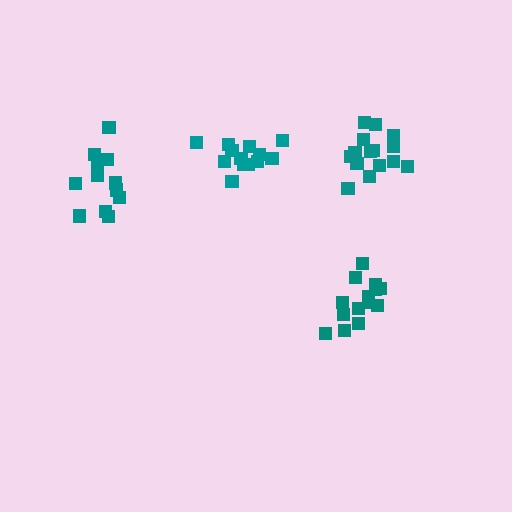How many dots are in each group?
Group 1: 13 dots, Group 2: 15 dots, Group 3: 14 dots, Group 4: 13 dots (55 total).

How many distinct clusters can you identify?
There are 4 distinct clusters.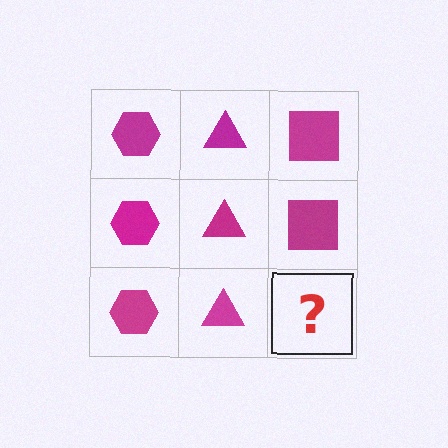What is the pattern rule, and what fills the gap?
The rule is that each column has a consistent shape. The gap should be filled with a magenta square.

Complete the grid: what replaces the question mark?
The question mark should be replaced with a magenta square.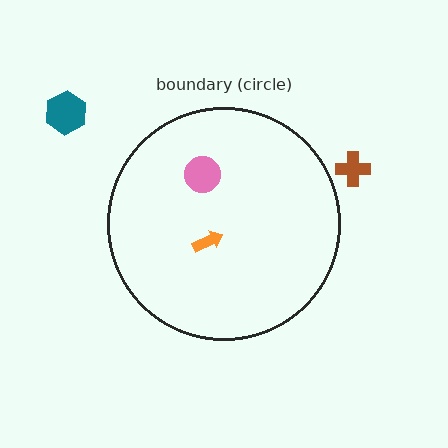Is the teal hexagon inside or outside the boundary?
Outside.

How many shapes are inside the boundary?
2 inside, 2 outside.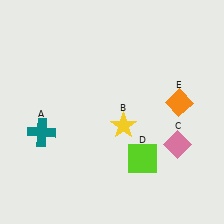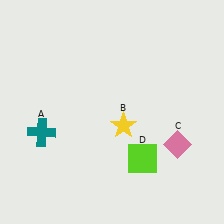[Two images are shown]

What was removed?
The orange diamond (E) was removed in Image 2.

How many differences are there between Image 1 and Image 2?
There is 1 difference between the two images.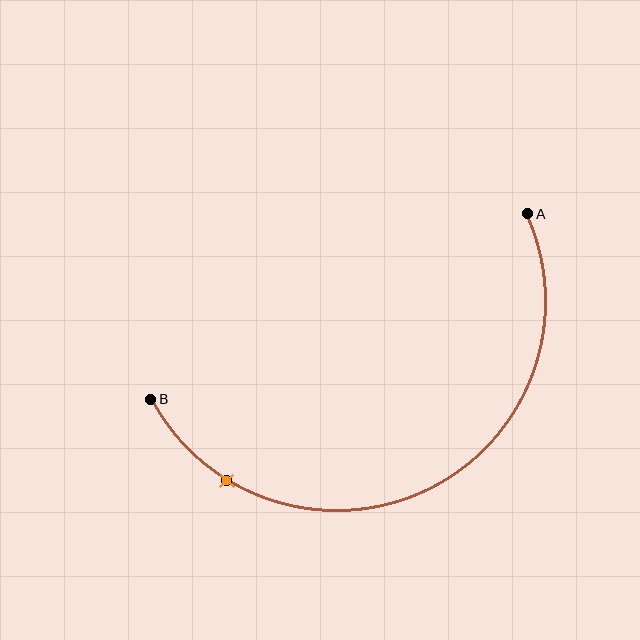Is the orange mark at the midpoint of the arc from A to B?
No. The orange mark lies on the arc but is closer to endpoint B. The arc midpoint would be at the point on the curve equidistant along the arc from both A and B.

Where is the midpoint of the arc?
The arc midpoint is the point on the curve farthest from the straight line joining A and B. It sits below that line.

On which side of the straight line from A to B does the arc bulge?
The arc bulges below the straight line connecting A and B.